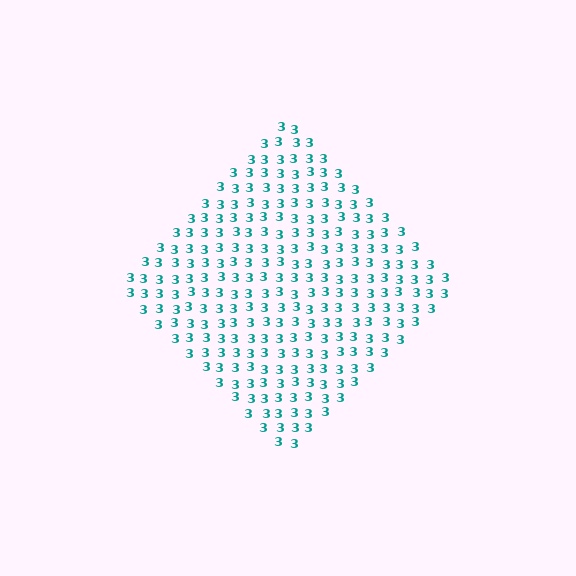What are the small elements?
The small elements are digit 3's.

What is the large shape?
The large shape is a diamond.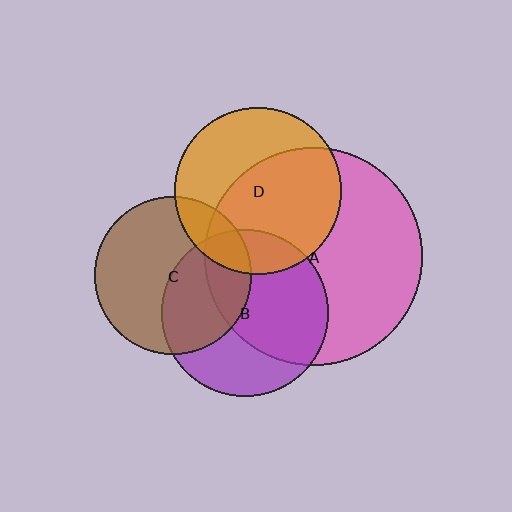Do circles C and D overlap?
Yes.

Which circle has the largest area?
Circle A (pink).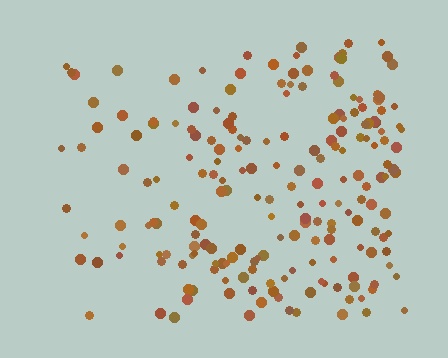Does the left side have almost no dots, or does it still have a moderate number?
Still a moderate number, just noticeably fewer than the right.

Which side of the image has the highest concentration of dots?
The right.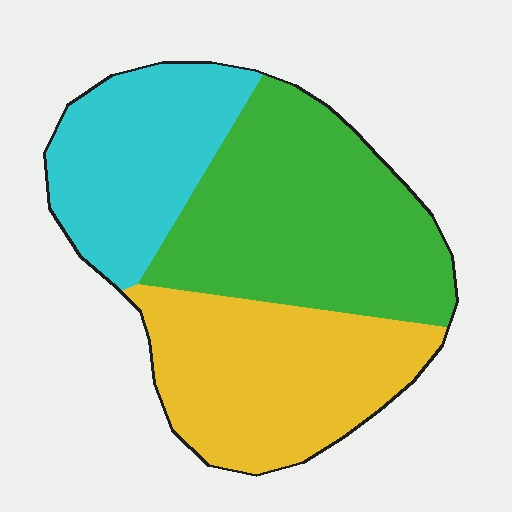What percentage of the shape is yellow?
Yellow covers 33% of the shape.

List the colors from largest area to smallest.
From largest to smallest: green, yellow, cyan.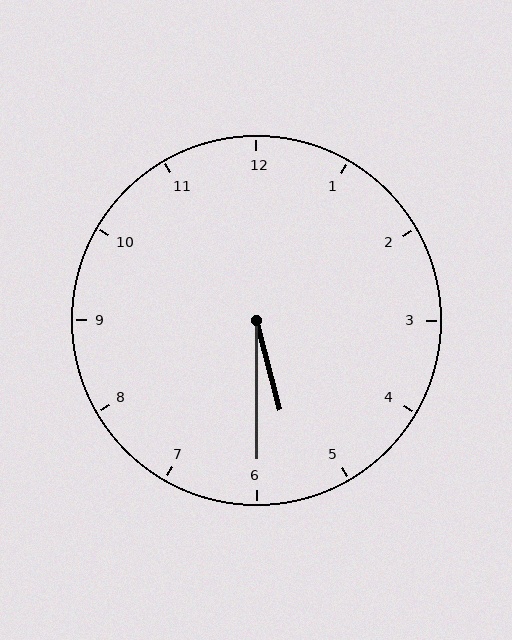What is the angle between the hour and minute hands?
Approximately 15 degrees.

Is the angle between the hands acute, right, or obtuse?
It is acute.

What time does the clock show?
5:30.